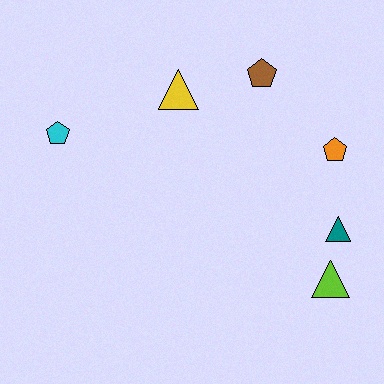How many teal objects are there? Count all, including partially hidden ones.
There is 1 teal object.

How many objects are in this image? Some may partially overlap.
There are 6 objects.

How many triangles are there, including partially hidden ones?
There are 3 triangles.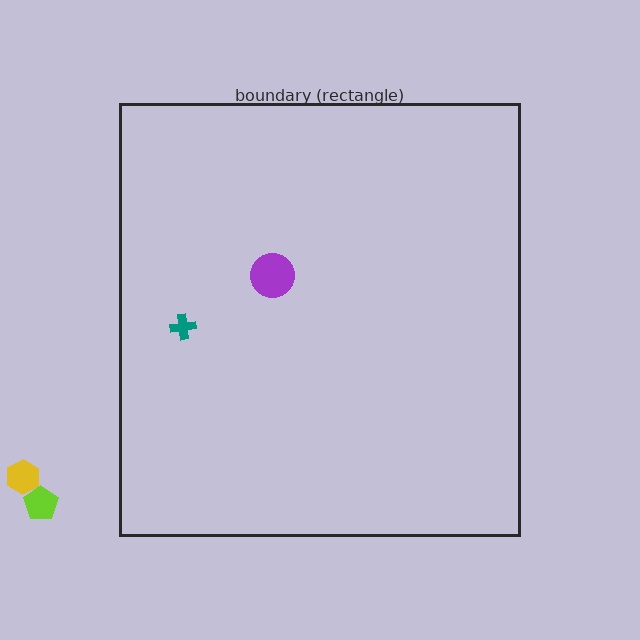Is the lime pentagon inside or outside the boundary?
Outside.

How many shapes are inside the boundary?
2 inside, 2 outside.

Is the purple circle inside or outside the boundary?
Inside.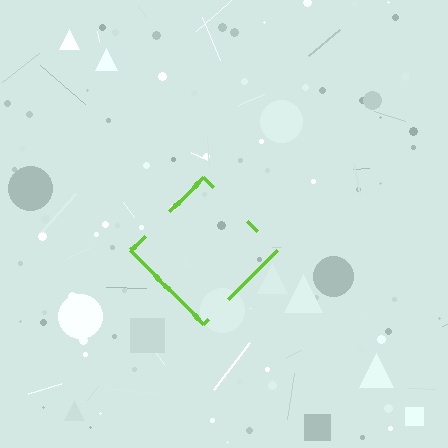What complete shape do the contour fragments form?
The contour fragments form a diamond.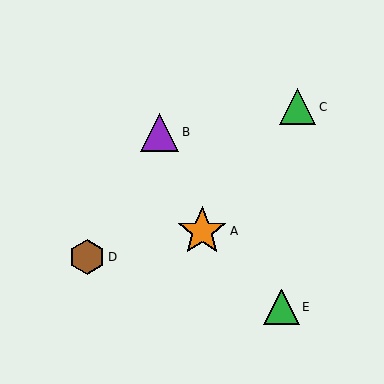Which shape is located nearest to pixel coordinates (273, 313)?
The green triangle (labeled E) at (281, 307) is nearest to that location.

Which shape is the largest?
The orange star (labeled A) is the largest.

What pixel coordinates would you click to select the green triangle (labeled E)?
Click at (281, 307) to select the green triangle E.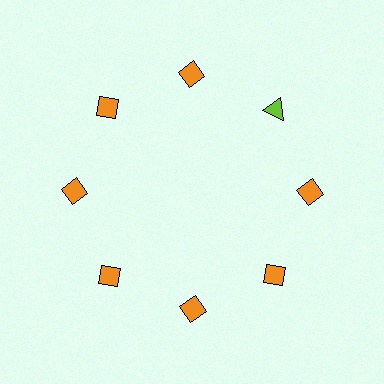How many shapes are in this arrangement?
There are 8 shapes arranged in a ring pattern.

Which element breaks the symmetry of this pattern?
The lime triangle at roughly the 2 o'clock position breaks the symmetry. All other shapes are orange diamonds.